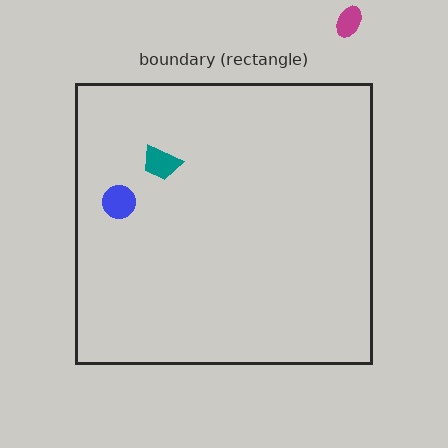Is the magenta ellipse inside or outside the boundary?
Outside.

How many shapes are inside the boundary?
2 inside, 1 outside.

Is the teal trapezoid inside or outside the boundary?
Inside.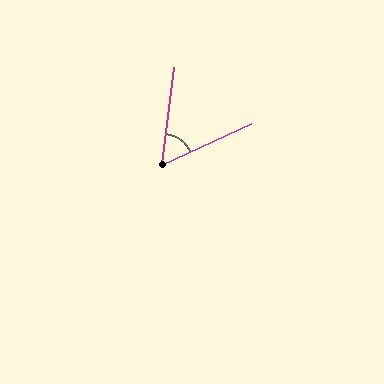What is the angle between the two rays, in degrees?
Approximately 58 degrees.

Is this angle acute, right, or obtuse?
It is acute.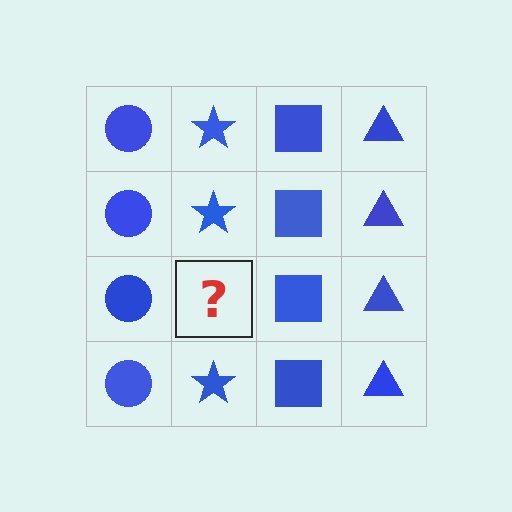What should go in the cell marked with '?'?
The missing cell should contain a blue star.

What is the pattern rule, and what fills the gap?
The rule is that each column has a consistent shape. The gap should be filled with a blue star.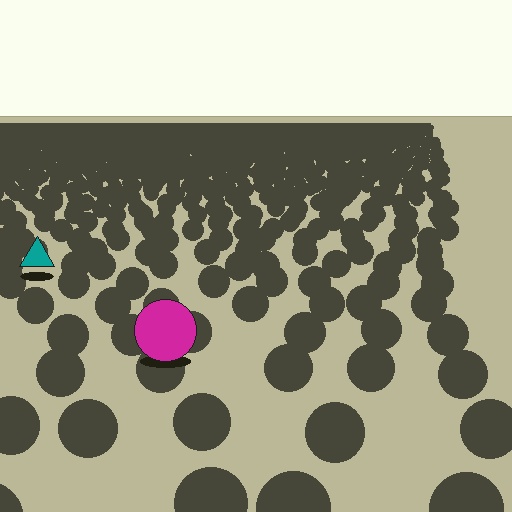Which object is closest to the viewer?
The magenta circle is closest. The texture marks near it are larger and more spread out.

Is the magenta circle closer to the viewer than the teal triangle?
Yes. The magenta circle is closer — you can tell from the texture gradient: the ground texture is coarser near it.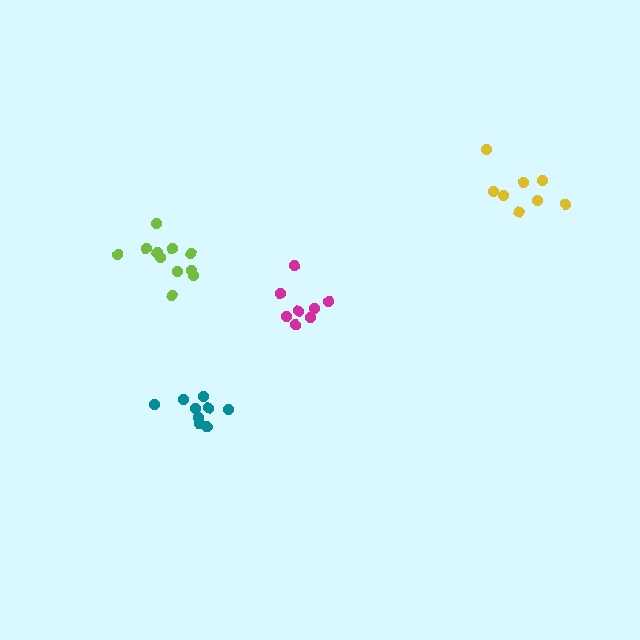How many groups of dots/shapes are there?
There are 4 groups.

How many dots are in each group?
Group 1: 11 dots, Group 2: 8 dots, Group 3: 8 dots, Group 4: 9 dots (36 total).